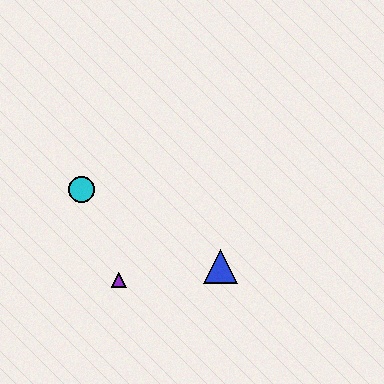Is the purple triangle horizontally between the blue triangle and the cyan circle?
Yes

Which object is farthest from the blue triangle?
The cyan circle is farthest from the blue triangle.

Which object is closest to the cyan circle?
The purple triangle is closest to the cyan circle.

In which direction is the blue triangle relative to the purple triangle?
The blue triangle is to the right of the purple triangle.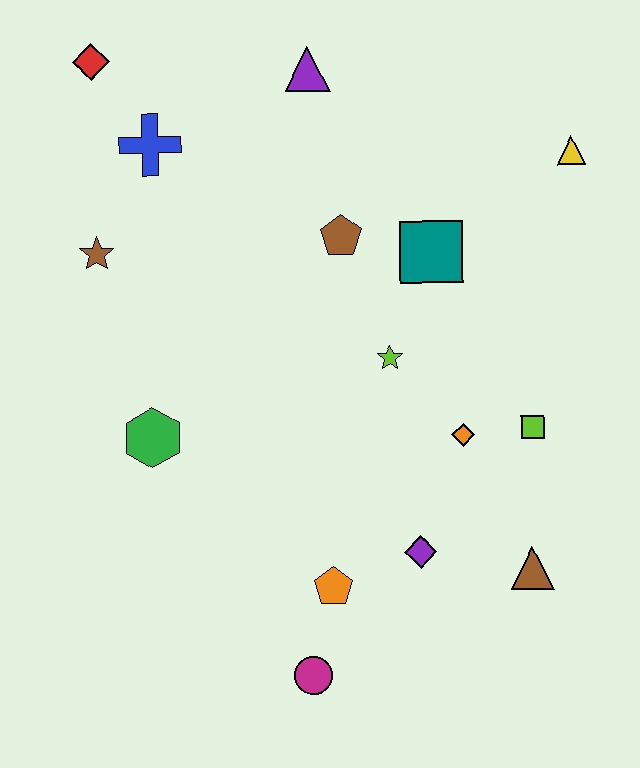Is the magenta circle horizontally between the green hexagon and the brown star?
No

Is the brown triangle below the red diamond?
Yes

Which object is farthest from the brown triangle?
The red diamond is farthest from the brown triangle.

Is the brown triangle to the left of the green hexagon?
No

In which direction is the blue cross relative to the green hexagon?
The blue cross is above the green hexagon.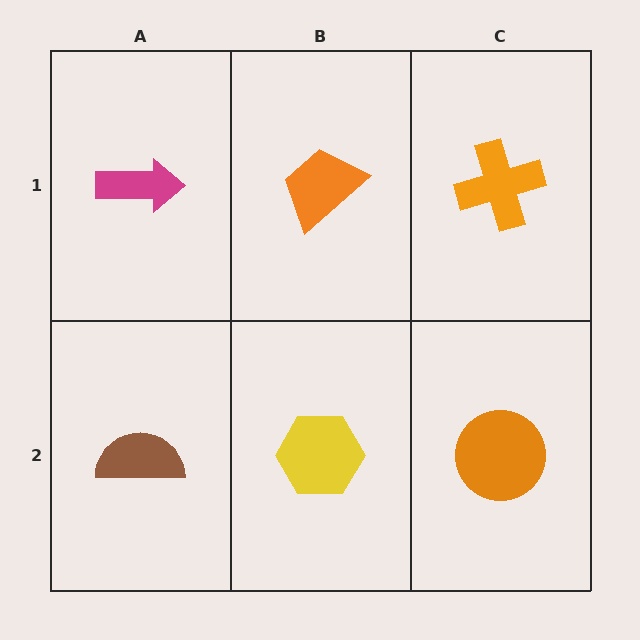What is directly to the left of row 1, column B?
A magenta arrow.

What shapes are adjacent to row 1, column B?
A yellow hexagon (row 2, column B), a magenta arrow (row 1, column A), an orange cross (row 1, column C).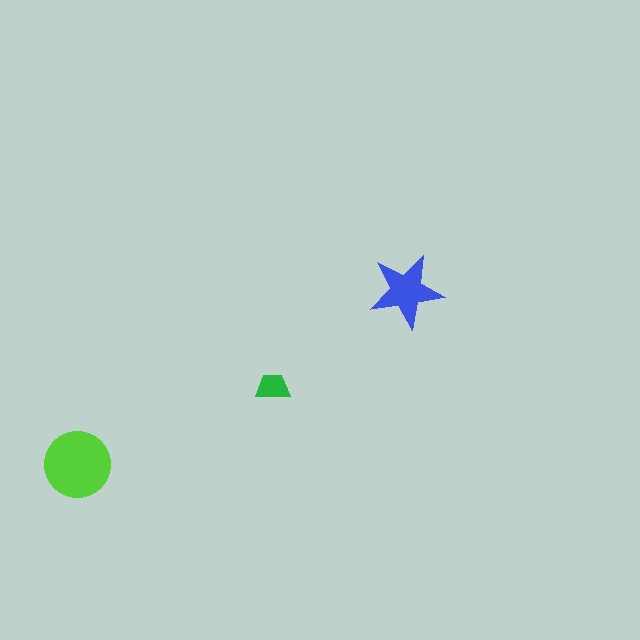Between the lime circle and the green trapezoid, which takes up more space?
The lime circle.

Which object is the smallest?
The green trapezoid.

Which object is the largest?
The lime circle.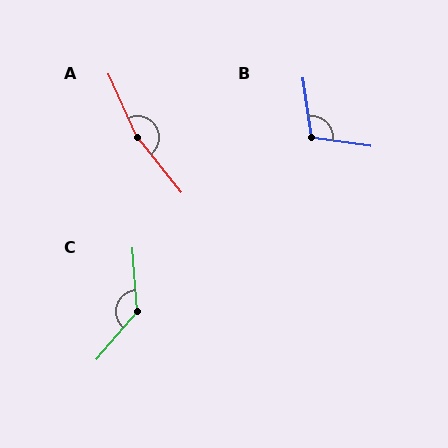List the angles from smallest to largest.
B (106°), C (136°), A (165°).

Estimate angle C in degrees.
Approximately 136 degrees.